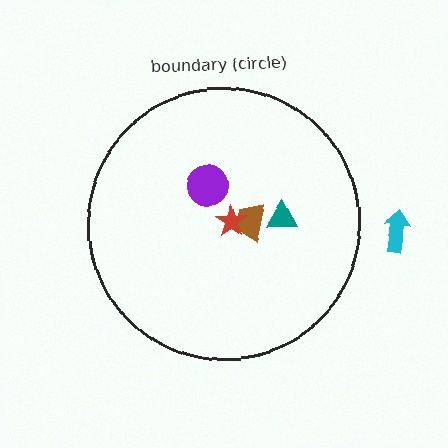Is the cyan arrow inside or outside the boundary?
Outside.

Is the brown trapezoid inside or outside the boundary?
Inside.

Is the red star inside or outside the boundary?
Inside.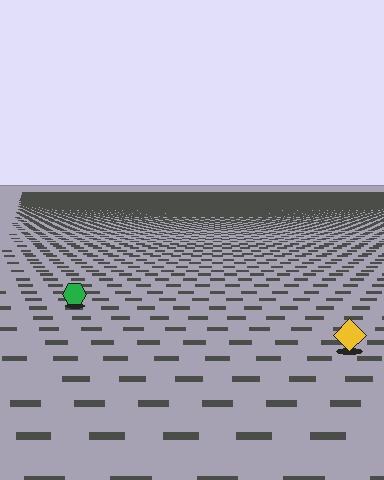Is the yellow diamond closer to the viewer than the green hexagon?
Yes. The yellow diamond is closer — you can tell from the texture gradient: the ground texture is coarser near it.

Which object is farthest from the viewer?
The green hexagon is farthest from the viewer. It appears smaller and the ground texture around it is denser.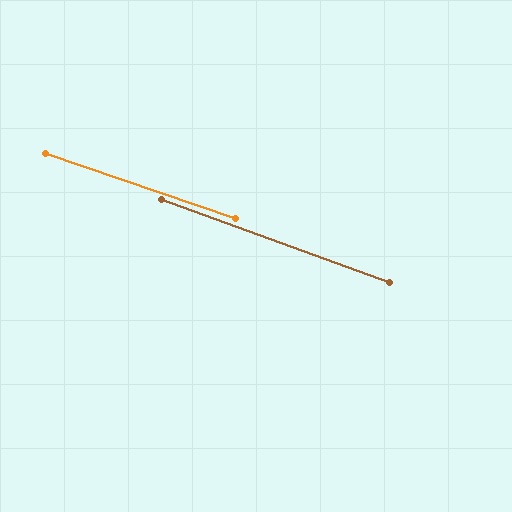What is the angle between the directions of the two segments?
Approximately 1 degree.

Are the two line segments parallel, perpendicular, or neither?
Parallel — their directions differ by only 1.1°.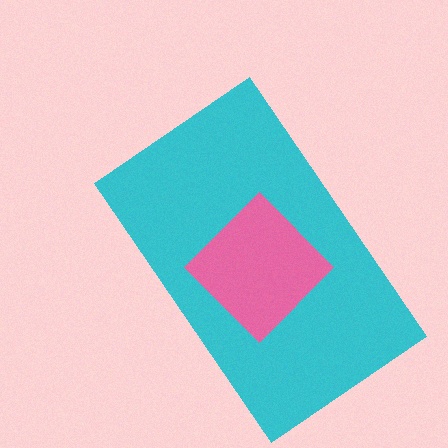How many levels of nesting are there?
2.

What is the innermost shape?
The pink diamond.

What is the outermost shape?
The cyan rectangle.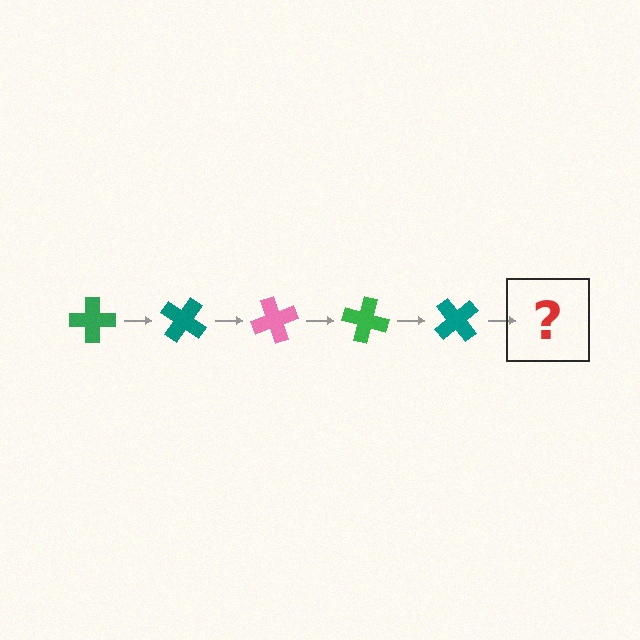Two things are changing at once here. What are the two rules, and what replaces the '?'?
The two rules are that it rotates 35 degrees each step and the color cycles through green, teal, and pink. The '?' should be a pink cross, rotated 175 degrees from the start.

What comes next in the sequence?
The next element should be a pink cross, rotated 175 degrees from the start.